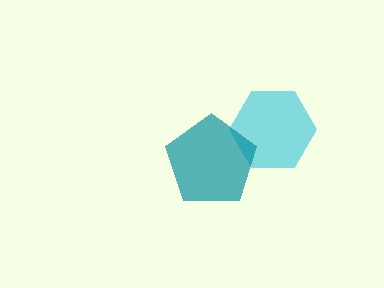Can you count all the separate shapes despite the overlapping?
Yes, there are 2 separate shapes.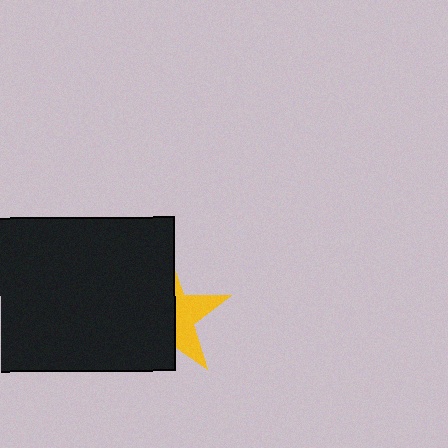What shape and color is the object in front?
The object in front is a black rectangle.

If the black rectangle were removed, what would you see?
You would see the complete yellow star.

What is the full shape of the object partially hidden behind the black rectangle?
The partially hidden object is a yellow star.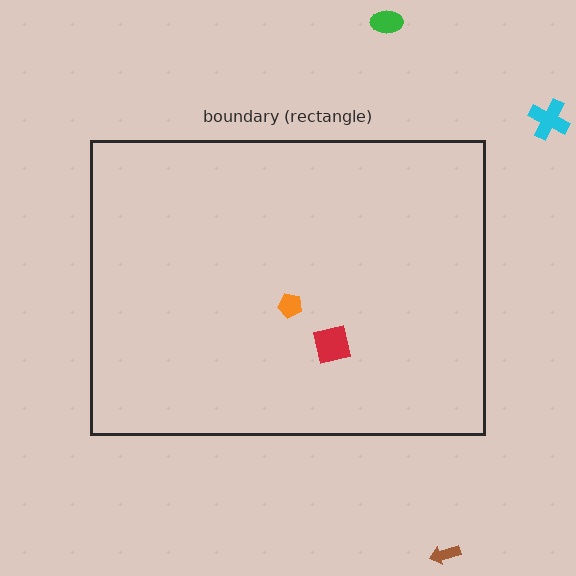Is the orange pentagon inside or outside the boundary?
Inside.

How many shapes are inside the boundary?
2 inside, 3 outside.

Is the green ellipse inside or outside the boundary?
Outside.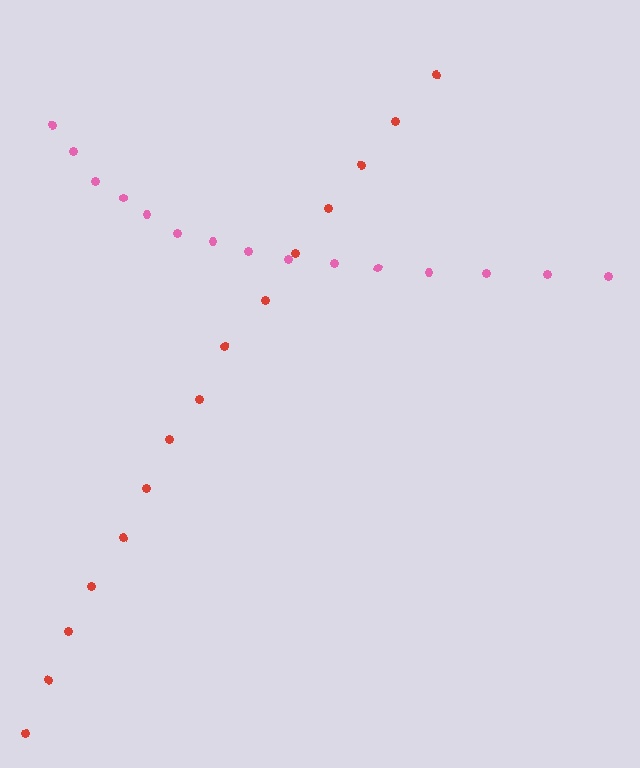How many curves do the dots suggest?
There are 2 distinct paths.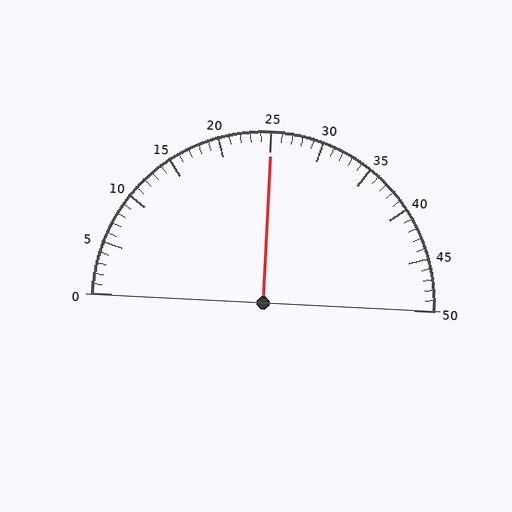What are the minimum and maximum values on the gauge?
The gauge ranges from 0 to 50.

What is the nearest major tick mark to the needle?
The nearest major tick mark is 25.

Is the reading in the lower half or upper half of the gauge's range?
The reading is in the upper half of the range (0 to 50).